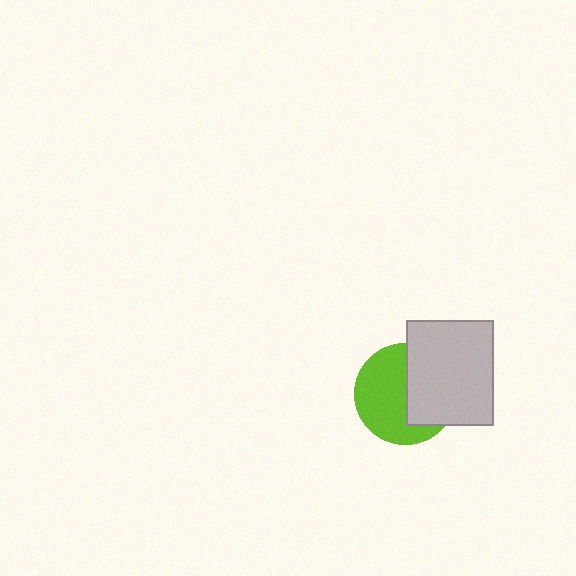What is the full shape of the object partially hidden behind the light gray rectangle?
The partially hidden object is a lime circle.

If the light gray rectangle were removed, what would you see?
You would see the complete lime circle.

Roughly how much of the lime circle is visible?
About half of it is visible (roughly 57%).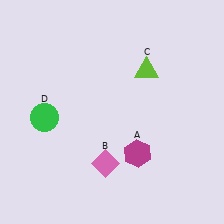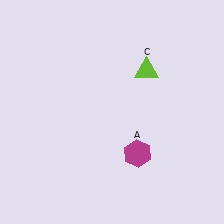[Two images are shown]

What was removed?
The pink diamond (B), the green circle (D) were removed in Image 2.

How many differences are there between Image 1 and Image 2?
There are 2 differences between the two images.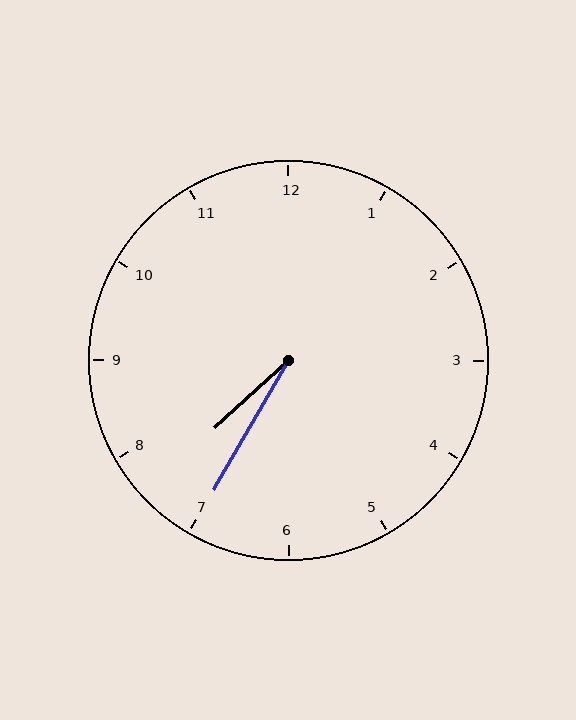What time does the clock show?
7:35.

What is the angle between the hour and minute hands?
Approximately 18 degrees.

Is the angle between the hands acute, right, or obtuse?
It is acute.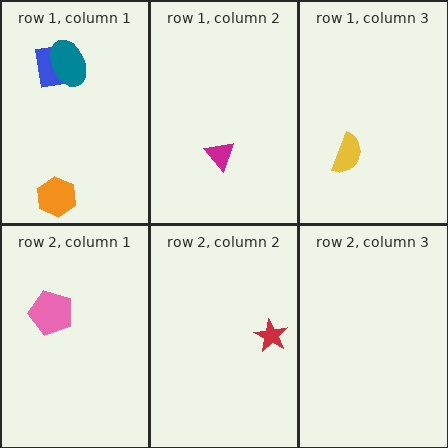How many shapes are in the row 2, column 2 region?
1.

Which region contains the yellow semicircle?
The row 1, column 3 region.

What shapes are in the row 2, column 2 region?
The red star.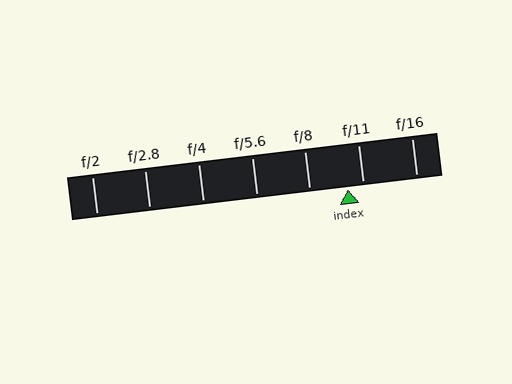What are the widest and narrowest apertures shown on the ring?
The widest aperture shown is f/2 and the narrowest is f/16.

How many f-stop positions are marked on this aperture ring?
There are 7 f-stop positions marked.